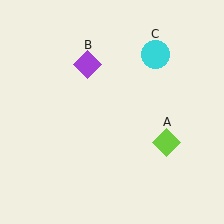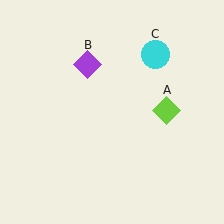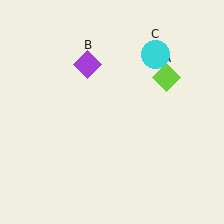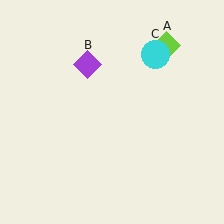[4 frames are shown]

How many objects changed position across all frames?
1 object changed position: lime diamond (object A).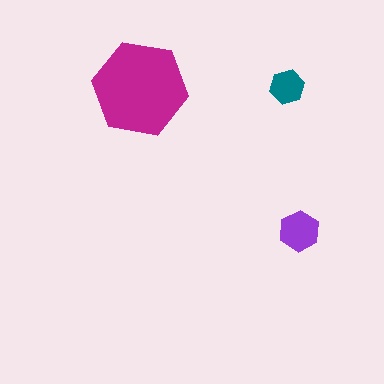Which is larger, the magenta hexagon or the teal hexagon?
The magenta one.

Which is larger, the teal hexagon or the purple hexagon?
The purple one.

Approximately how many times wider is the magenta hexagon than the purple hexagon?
About 2.5 times wider.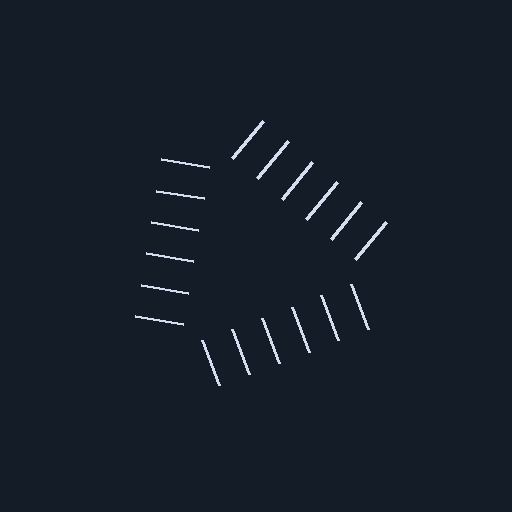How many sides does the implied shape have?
3 sides — the line-ends trace a triangle.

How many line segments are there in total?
18 — 6 along each of the 3 edges.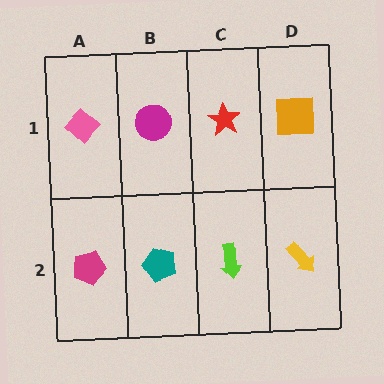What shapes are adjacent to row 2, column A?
A pink diamond (row 1, column A), a teal pentagon (row 2, column B).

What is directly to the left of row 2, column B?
A magenta pentagon.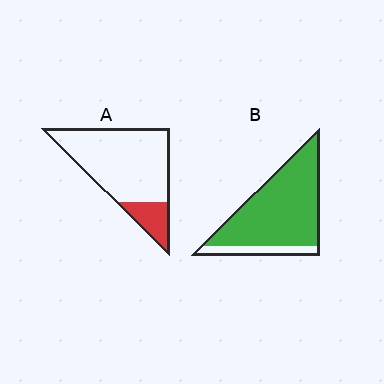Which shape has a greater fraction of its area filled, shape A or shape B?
Shape B.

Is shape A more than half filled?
No.